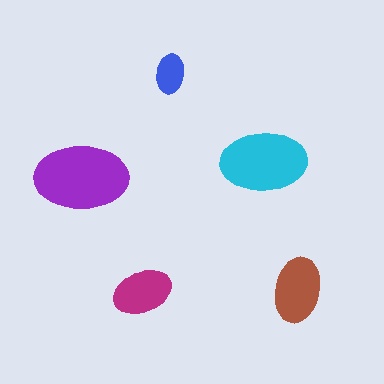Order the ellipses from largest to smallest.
the purple one, the cyan one, the brown one, the magenta one, the blue one.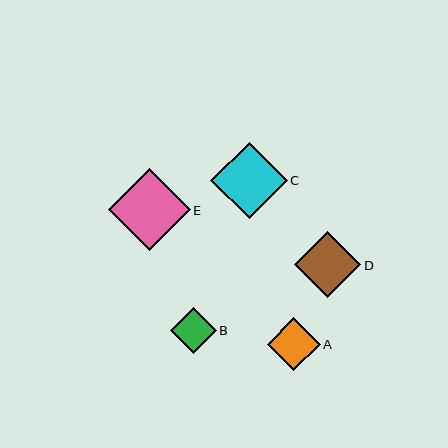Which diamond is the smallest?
Diamond B is the smallest with a size of approximately 46 pixels.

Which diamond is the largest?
Diamond E is the largest with a size of approximately 81 pixels.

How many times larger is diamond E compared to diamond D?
Diamond E is approximately 1.2 times the size of diamond D.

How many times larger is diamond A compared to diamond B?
Diamond A is approximately 1.2 times the size of diamond B.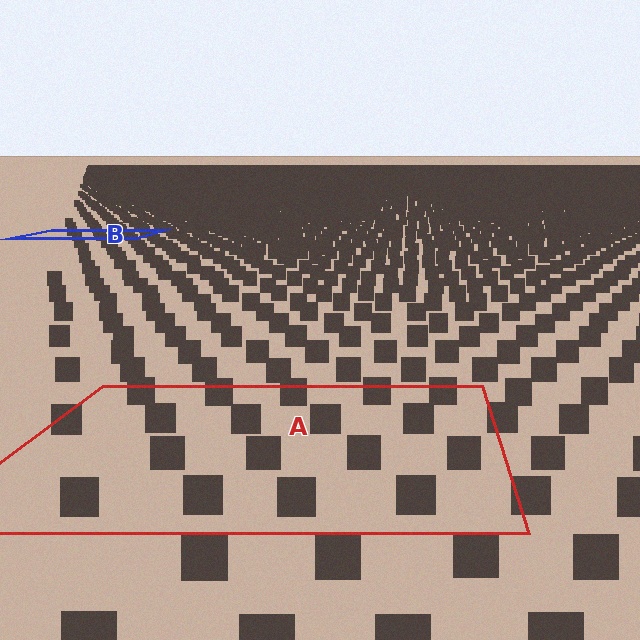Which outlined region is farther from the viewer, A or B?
Region B is farther from the viewer — the texture elements inside it appear smaller and more densely packed.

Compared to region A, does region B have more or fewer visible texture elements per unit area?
Region B has more texture elements per unit area — they are packed more densely because it is farther away.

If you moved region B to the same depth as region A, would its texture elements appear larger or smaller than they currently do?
They would appear larger. At a closer depth, the same texture elements are projected at a bigger on-screen size.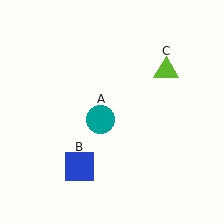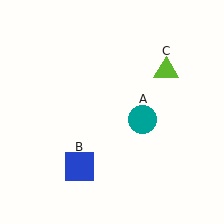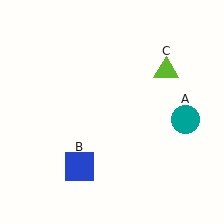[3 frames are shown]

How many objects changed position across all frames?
1 object changed position: teal circle (object A).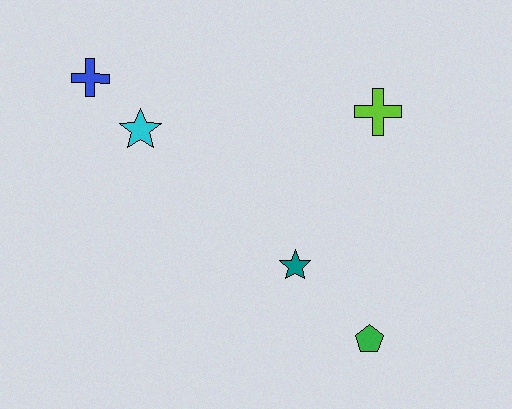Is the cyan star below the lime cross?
Yes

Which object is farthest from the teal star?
The blue cross is farthest from the teal star.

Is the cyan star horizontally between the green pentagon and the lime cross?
No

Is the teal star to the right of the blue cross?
Yes